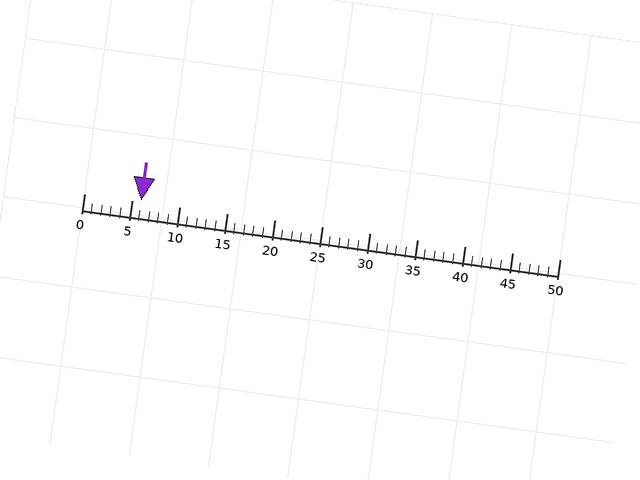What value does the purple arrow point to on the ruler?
The purple arrow points to approximately 6.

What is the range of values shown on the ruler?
The ruler shows values from 0 to 50.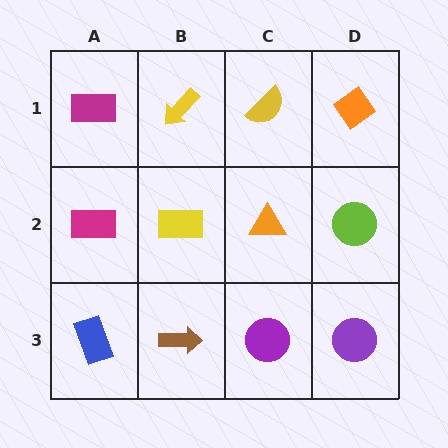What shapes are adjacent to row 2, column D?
An orange diamond (row 1, column D), a purple circle (row 3, column D), an orange triangle (row 2, column C).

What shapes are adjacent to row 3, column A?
A magenta rectangle (row 2, column A), a brown arrow (row 3, column B).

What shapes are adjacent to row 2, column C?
A yellow semicircle (row 1, column C), a purple circle (row 3, column C), a yellow rectangle (row 2, column B), a lime circle (row 2, column D).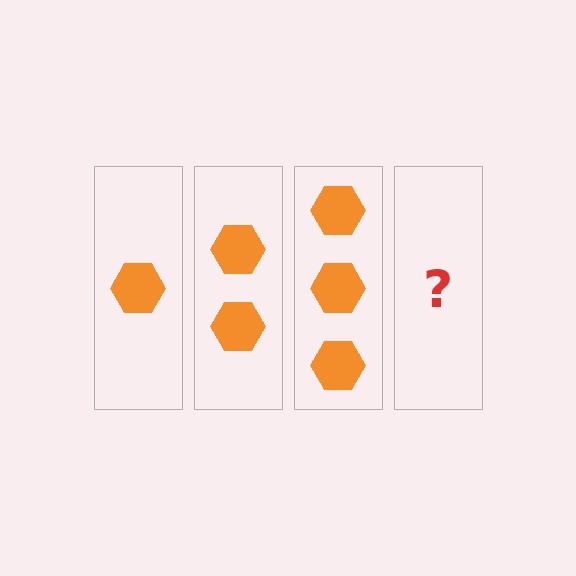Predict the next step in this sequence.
The next step is 4 hexagons.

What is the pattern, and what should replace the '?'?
The pattern is that each step adds one more hexagon. The '?' should be 4 hexagons.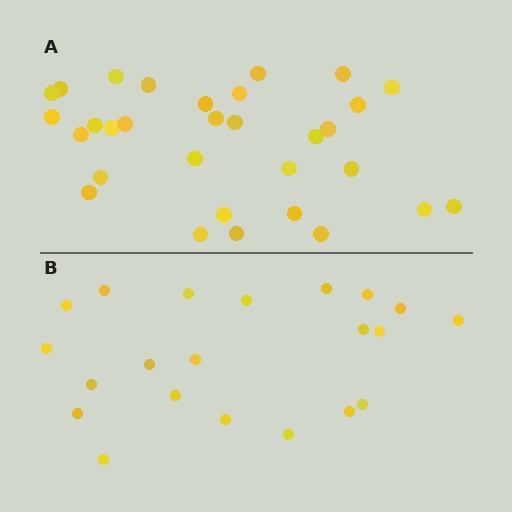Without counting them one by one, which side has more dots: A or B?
Region A (the top region) has more dots.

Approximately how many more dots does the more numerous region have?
Region A has roughly 10 or so more dots than region B.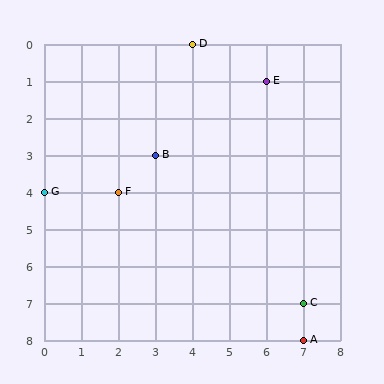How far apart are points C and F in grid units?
Points C and F are 5 columns and 3 rows apart (about 5.8 grid units diagonally).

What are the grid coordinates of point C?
Point C is at grid coordinates (7, 7).